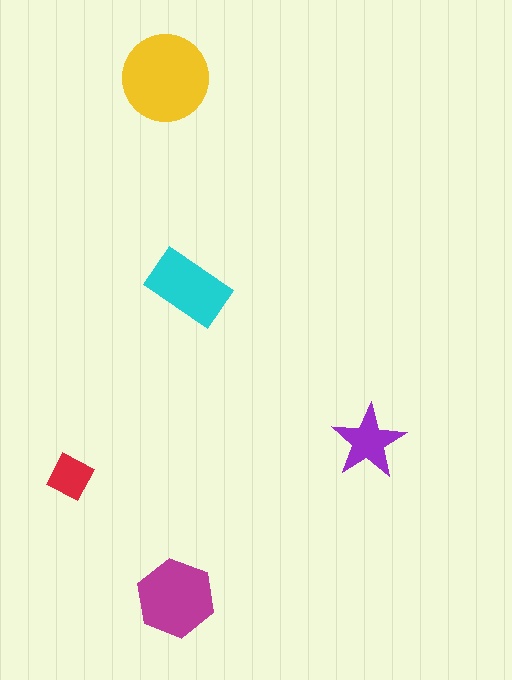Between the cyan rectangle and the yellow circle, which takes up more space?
The yellow circle.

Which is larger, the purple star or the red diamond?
The purple star.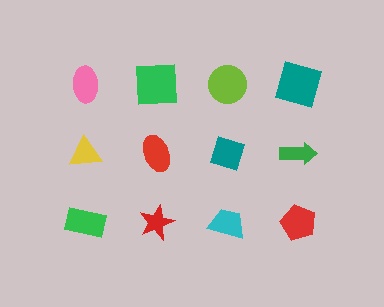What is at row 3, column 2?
A red star.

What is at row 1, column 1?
A pink ellipse.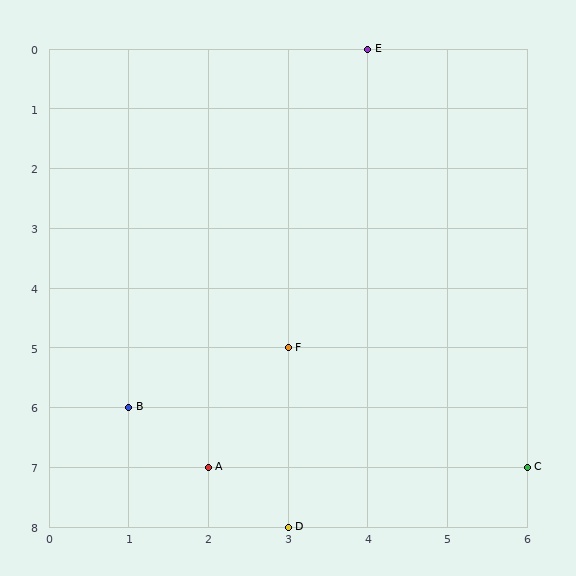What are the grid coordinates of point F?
Point F is at grid coordinates (3, 5).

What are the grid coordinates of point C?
Point C is at grid coordinates (6, 7).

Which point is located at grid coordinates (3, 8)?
Point D is at (3, 8).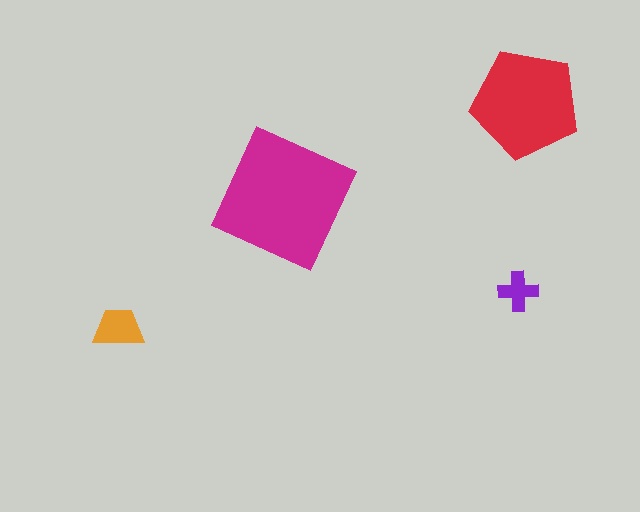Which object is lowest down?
The orange trapezoid is bottommost.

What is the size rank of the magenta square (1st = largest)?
1st.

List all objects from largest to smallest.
The magenta square, the red pentagon, the orange trapezoid, the purple cross.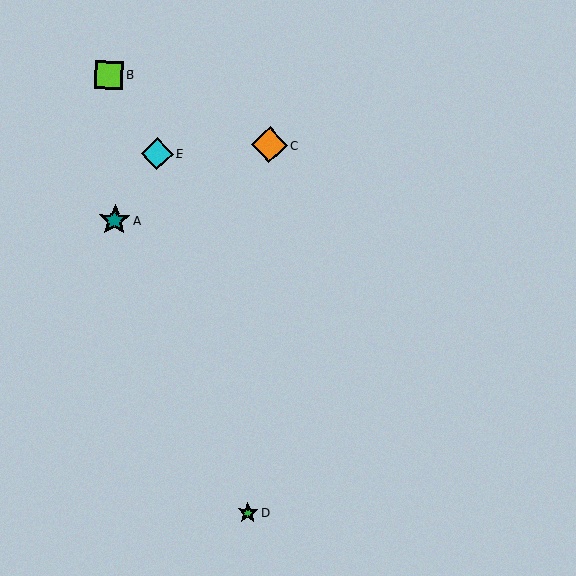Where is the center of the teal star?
The center of the teal star is at (115, 220).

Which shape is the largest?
The orange diamond (labeled C) is the largest.